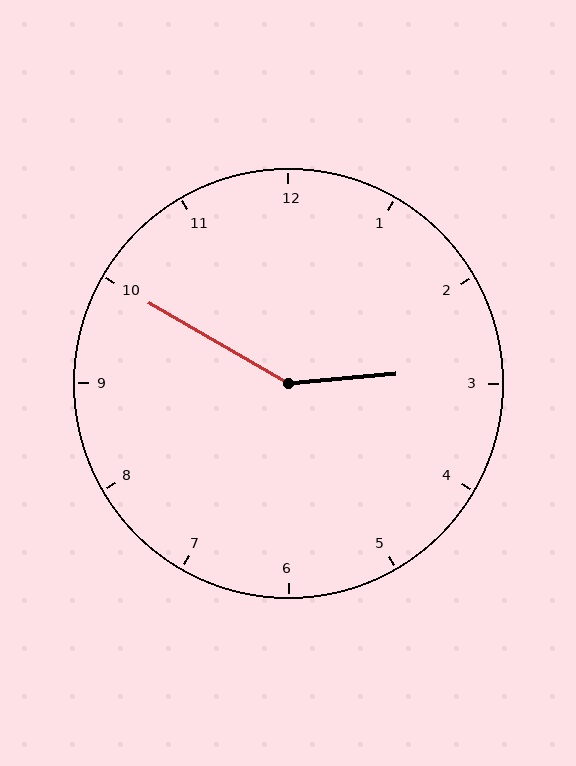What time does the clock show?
2:50.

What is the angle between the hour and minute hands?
Approximately 145 degrees.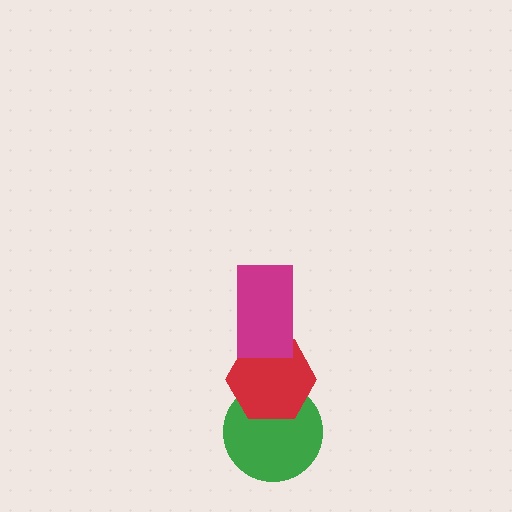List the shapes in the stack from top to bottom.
From top to bottom: the magenta rectangle, the red hexagon, the green circle.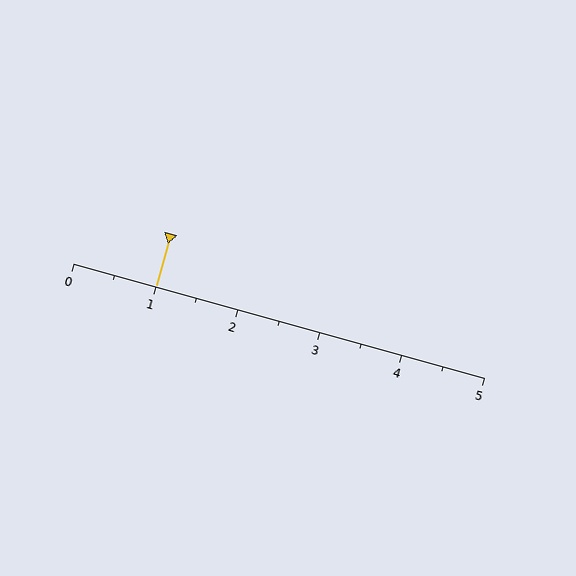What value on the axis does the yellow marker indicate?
The marker indicates approximately 1.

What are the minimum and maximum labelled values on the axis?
The axis runs from 0 to 5.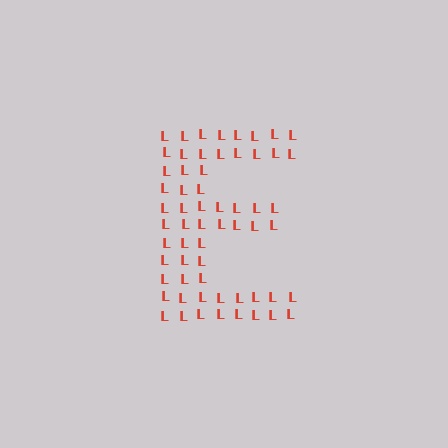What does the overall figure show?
The overall figure shows the letter E.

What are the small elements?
The small elements are letter L's.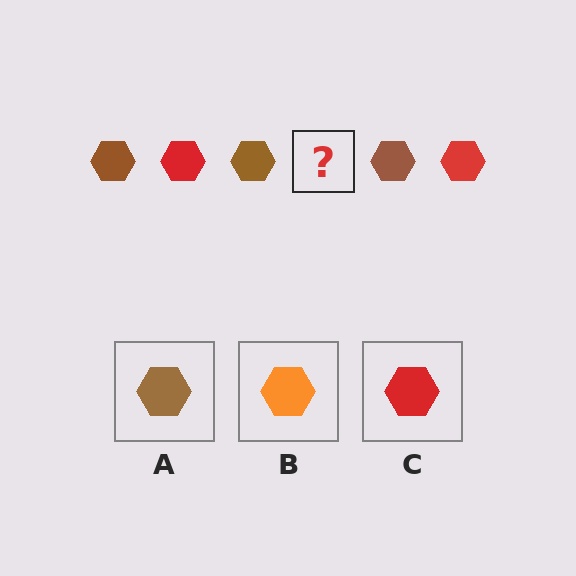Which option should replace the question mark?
Option C.